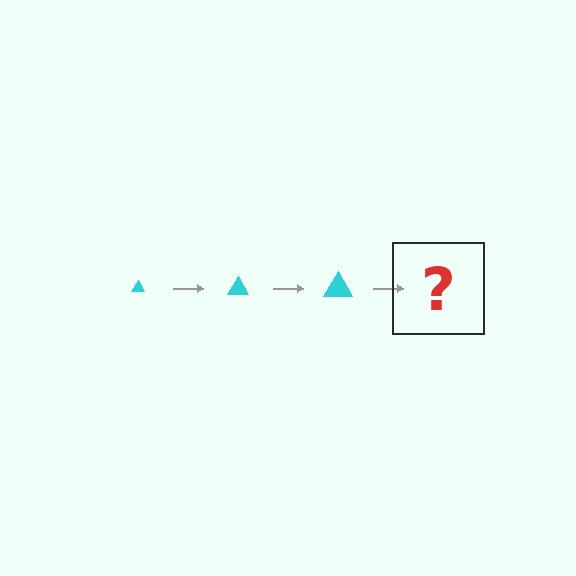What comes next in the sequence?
The next element should be a cyan triangle, larger than the previous one.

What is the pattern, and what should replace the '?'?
The pattern is that the triangle gets progressively larger each step. The '?' should be a cyan triangle, larger than the previous one.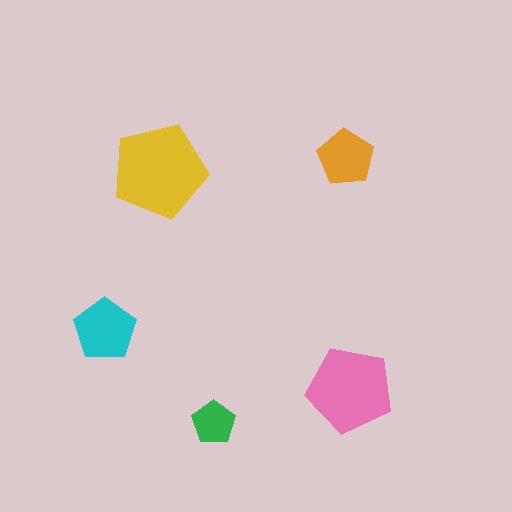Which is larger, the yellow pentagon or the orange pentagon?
The yellow one.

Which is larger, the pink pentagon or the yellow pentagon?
The yellow one.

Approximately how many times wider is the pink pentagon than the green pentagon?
About 2 times wider.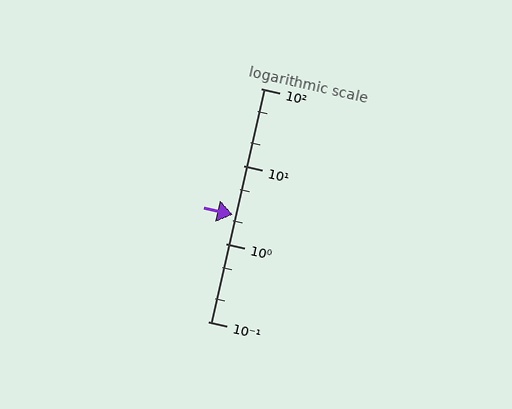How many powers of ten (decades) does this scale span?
The scale spans 3 decades, from 0.1 to 100.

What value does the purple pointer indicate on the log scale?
The pointer indicates approximately 2.4.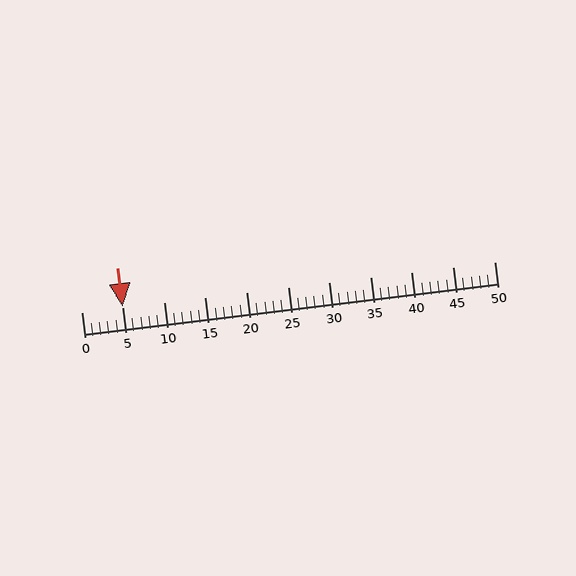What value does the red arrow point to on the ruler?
The red arrow points to approximately 5.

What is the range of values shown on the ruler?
The ruler shows values from 0 to 50.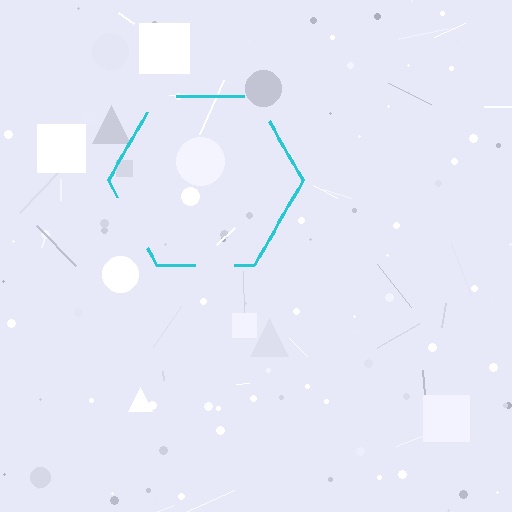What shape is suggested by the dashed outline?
The dashed outline suggests a hexagon.